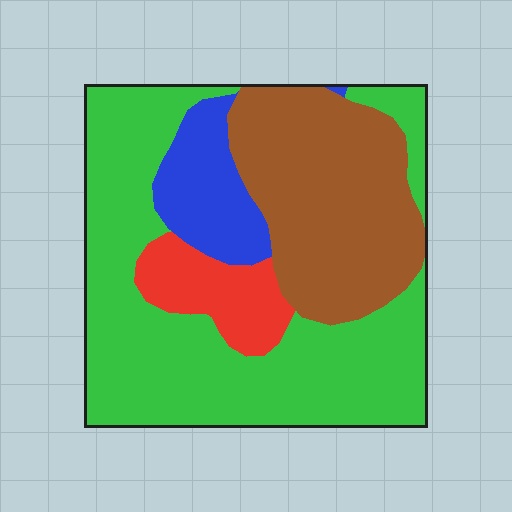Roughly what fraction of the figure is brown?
Brown covers about 30% of the figure.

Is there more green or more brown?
Green.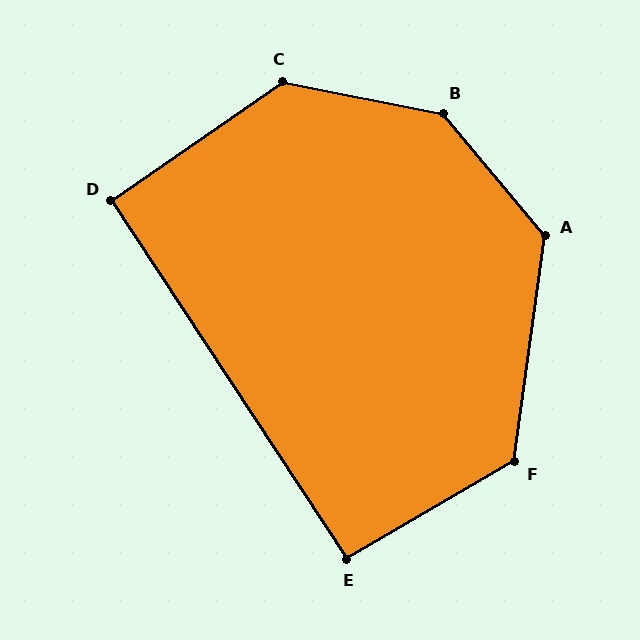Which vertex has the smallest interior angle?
D, at approximately 91 degrees.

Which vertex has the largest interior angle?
B, at approximately 141 degrees.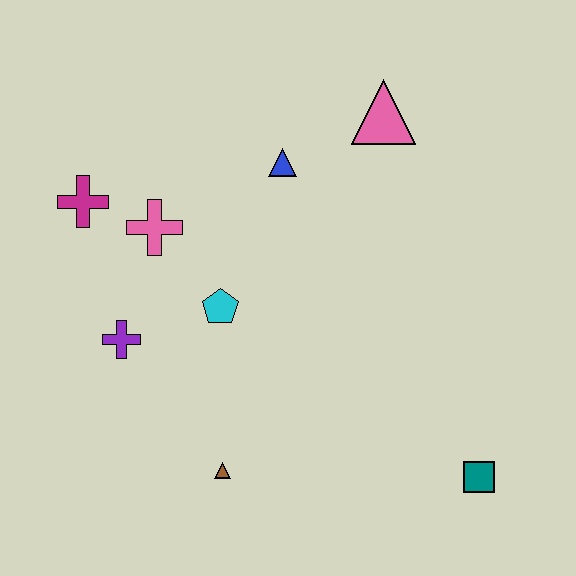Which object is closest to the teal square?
The brown triangle is closest to the teal square.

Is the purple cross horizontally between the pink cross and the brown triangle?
No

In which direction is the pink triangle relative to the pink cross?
The pink triangle is to the right of the pink cross.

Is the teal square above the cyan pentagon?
No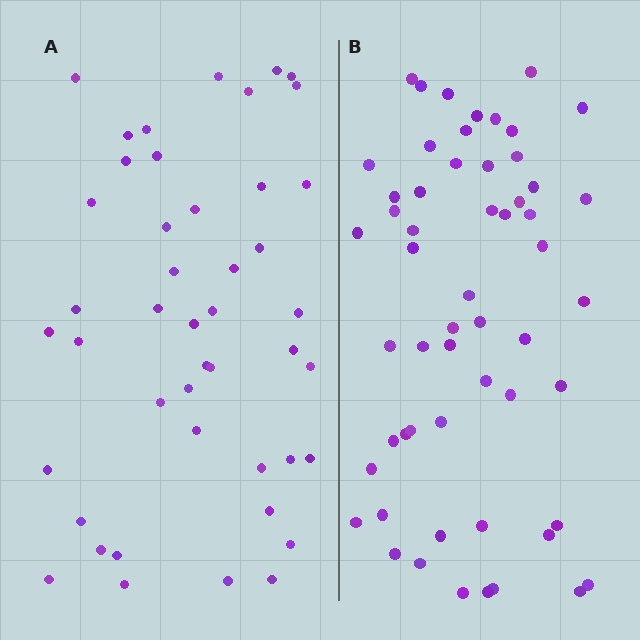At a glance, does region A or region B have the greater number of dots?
Region B (the right region) has more dots.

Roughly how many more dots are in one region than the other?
Region B has roughly 12 or so more dots than region A.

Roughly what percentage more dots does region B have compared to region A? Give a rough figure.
About 25% more.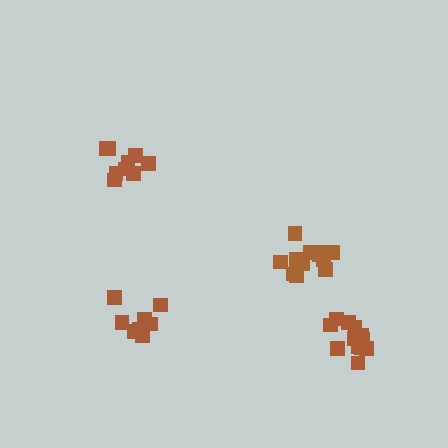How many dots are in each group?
Group 1: 9 dots, Group 2: 13 dots, Group 3: 12 dots, Group 4: 9 dots (43 total).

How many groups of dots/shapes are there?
There are 4 groups.